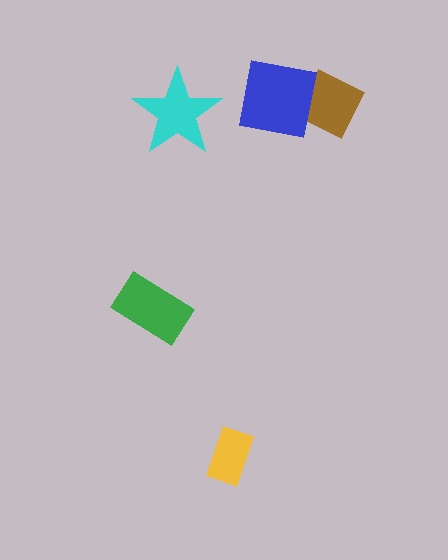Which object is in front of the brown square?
The blue square is in front of the brown square.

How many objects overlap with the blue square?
1 object overlaps with the blue square.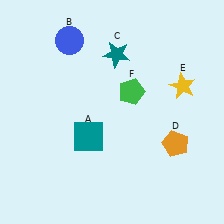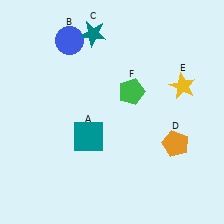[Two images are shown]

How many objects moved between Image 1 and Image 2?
1 object moved between the two images.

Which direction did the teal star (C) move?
The teal star (C) moved left.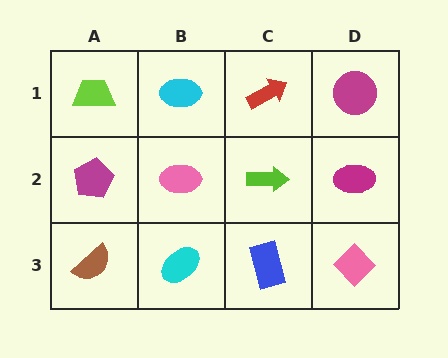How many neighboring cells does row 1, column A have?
2.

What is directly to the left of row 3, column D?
A blue rectangle.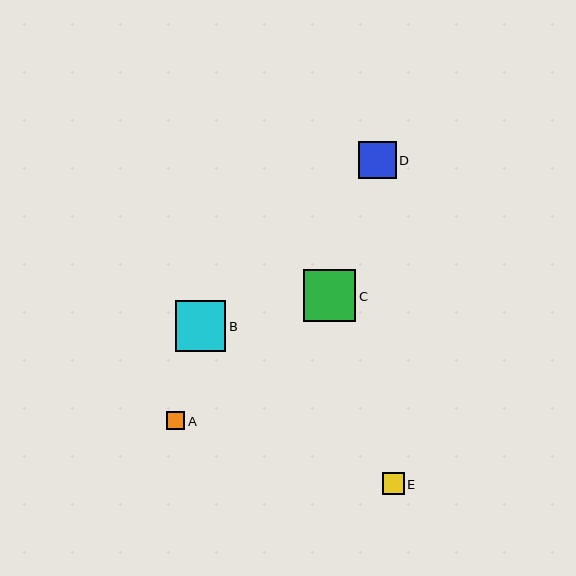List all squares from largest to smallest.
From largest to smallest: C, B, D, E, A.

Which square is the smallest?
Square A is the smallest with a size of approximately 18 pixels.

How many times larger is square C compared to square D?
Square C is approximately 1.4 times the size of square D.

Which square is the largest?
Square C is the largest with a size of approximately 52 pixels.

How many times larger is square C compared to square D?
Square C is approximately 1.4 times the size of square D.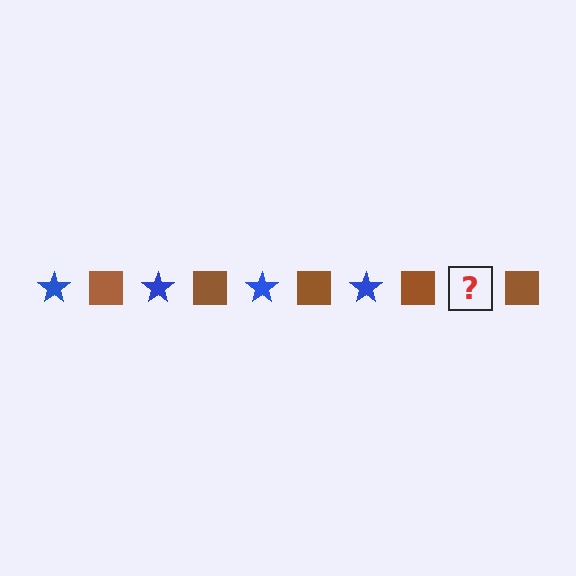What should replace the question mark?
The question mark should be replaced with a blue star.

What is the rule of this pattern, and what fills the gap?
The rule is that the pattern alternates between blue star and brown square. The gap should be filled with a blue star.